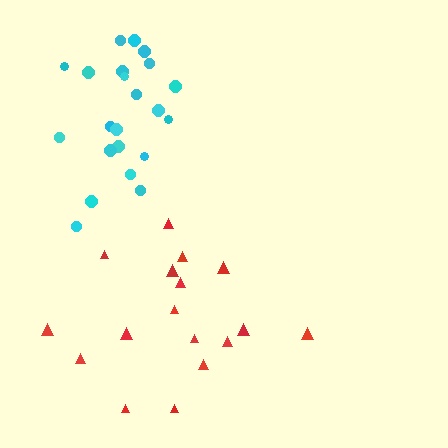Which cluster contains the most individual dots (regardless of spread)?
Cyan (22).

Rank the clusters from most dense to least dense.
cyan, red.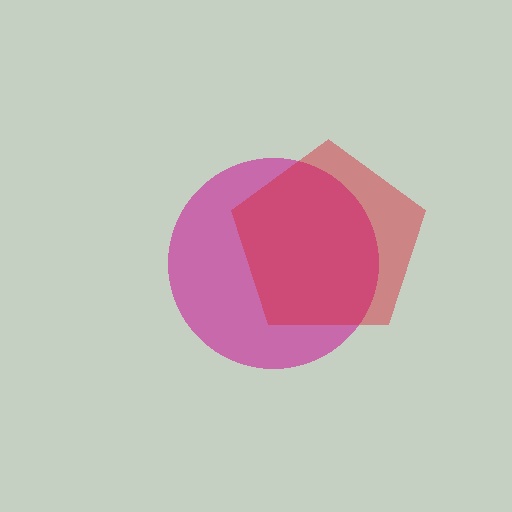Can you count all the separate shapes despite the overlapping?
Yes, there are 2 separate shapes.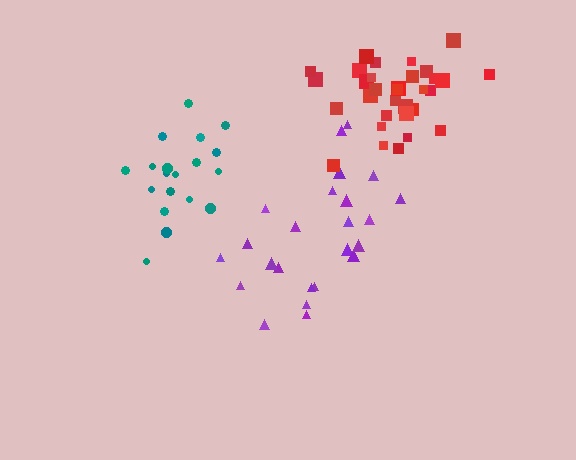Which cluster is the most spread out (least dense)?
Purple.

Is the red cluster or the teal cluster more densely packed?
Red.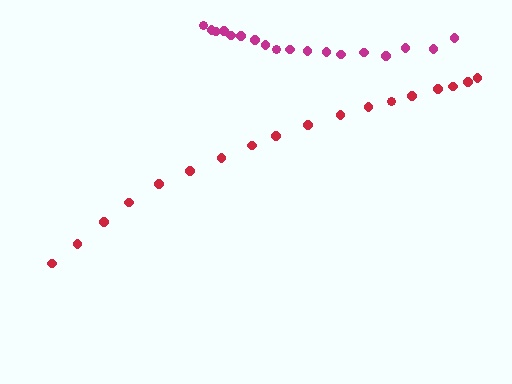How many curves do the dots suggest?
There are 2 distinct paths.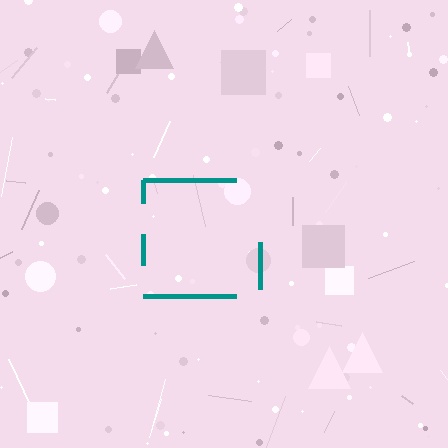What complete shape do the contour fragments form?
The contour fragments form a square.